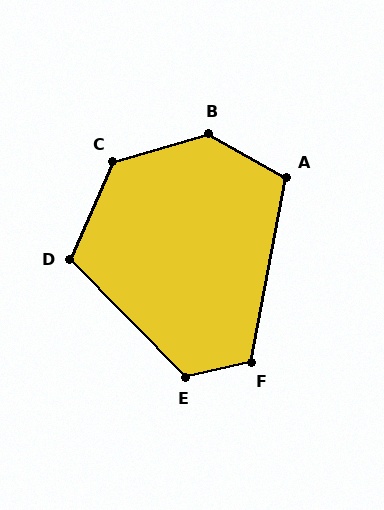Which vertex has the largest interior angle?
B, at approximately 135 degrees.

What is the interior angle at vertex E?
Approximately 122 degrees (obtuse).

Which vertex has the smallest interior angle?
A, at approximately 108 degrees.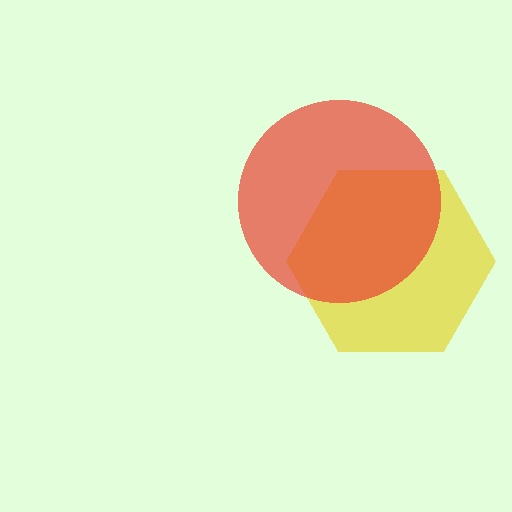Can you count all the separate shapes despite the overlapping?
Yes, there are 2 separate shapes.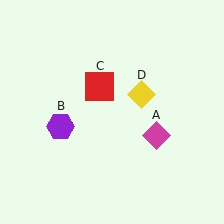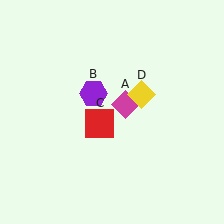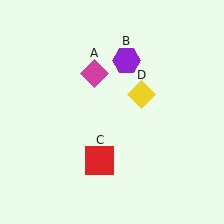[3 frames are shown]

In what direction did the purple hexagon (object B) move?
The purple hexagon (object B) moved up and to the right.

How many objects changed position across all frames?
3 objects changed position: magenta diamond (object A), purple hexagon (object B), red square (object C).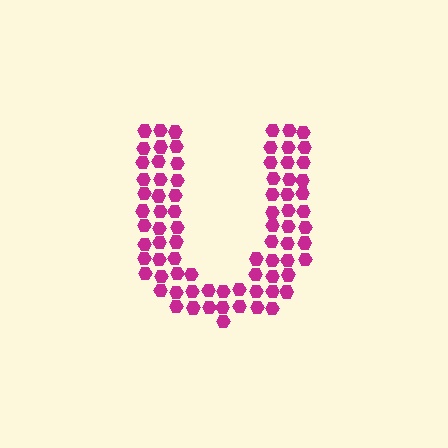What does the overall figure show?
The overall figure shows the letter U.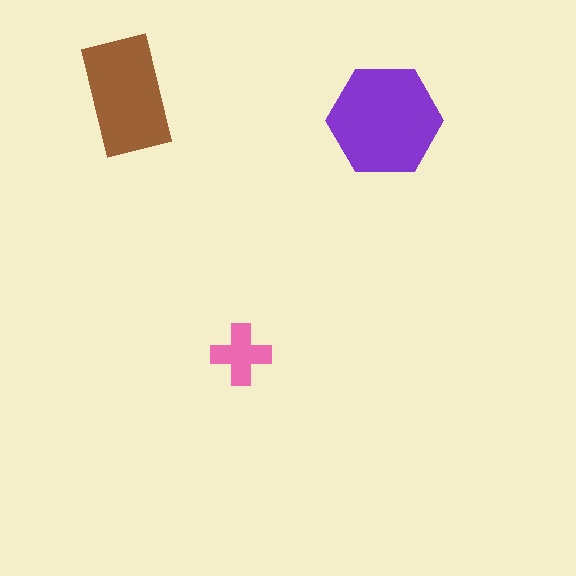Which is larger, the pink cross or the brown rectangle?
The brown rectangle.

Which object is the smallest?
The pink cross.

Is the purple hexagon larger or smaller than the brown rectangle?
Larger.